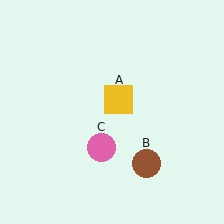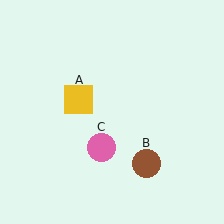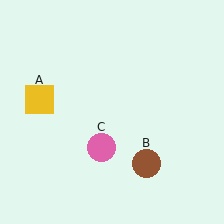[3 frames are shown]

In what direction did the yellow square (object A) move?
The yellow square (object A) moved left.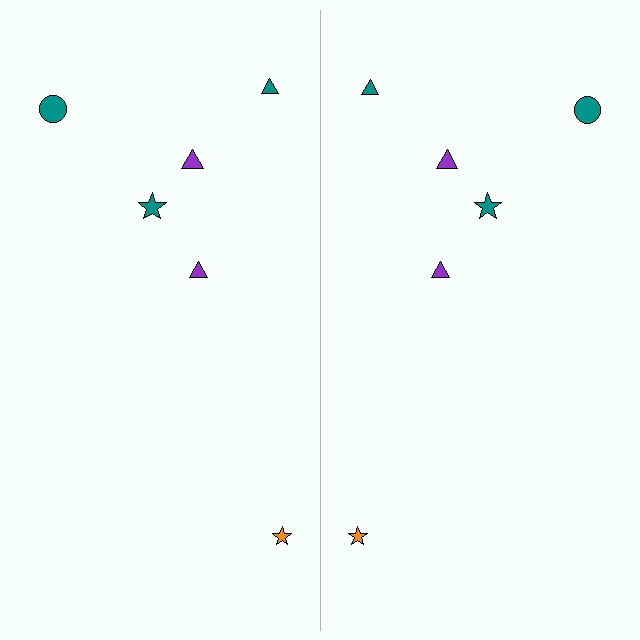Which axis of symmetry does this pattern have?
The pattern has a vertical axis of symmetry running through the center of the image.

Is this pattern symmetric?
Yes, this pattern has bilateral (reflection) symmetry.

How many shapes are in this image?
There are 12 shapes in this image.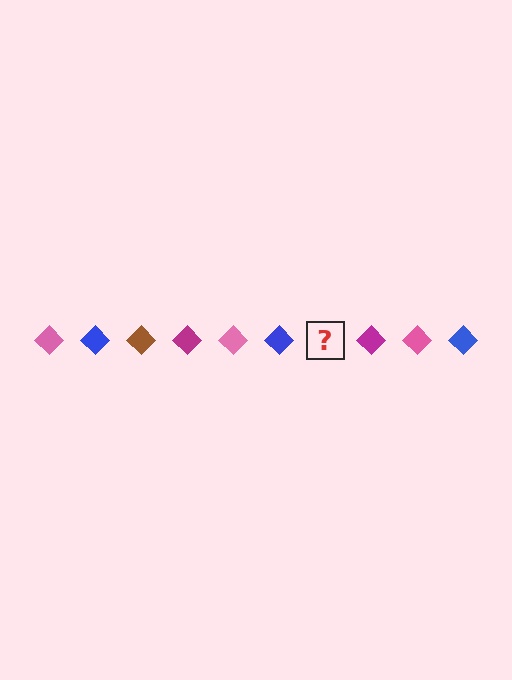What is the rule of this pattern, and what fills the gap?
The rule is that the pattern cycles through pink, blue, brown, magenta diamonds. The gap should be filled with a brown diamond.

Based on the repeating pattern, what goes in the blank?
The blank should be a brown diamond.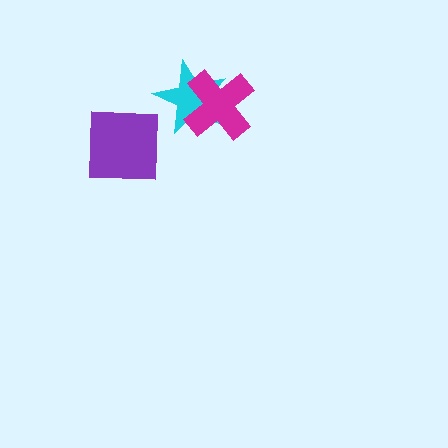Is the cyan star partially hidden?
Yes, it is partially covered by another shape.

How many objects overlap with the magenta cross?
1 object overlaps with the magenta cross.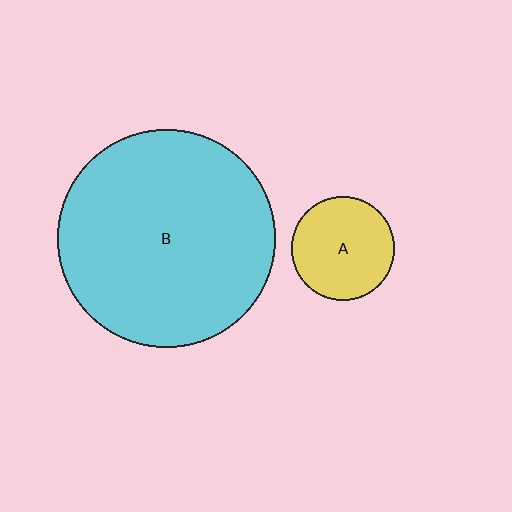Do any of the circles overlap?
No, none of the circles overlap.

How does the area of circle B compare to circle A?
Approximately 4.4 times.